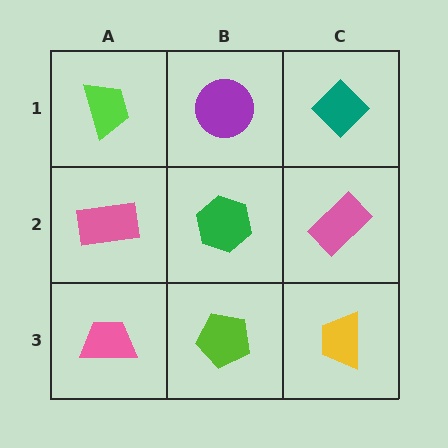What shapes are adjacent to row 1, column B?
A green hexagon (row 2, column B), a lime trapezoid (row 1, column A), a teal diamond (row 1, column C).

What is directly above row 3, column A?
A pink rectangle.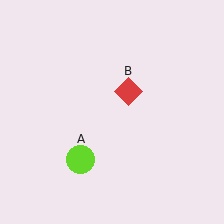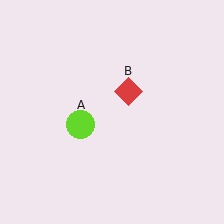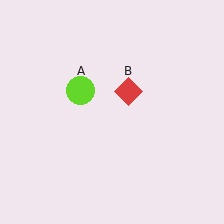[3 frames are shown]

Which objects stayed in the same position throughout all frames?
Red diamond (object B) remained stationary.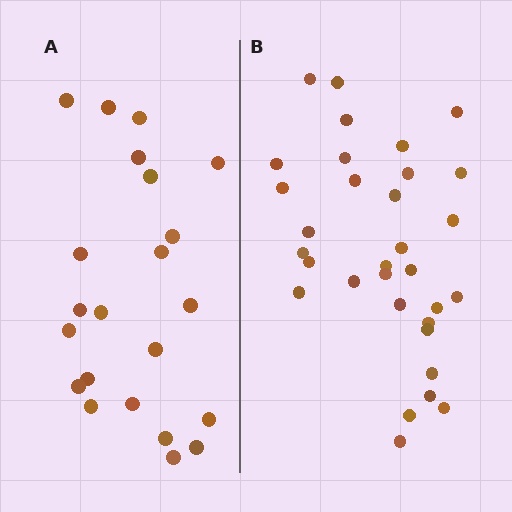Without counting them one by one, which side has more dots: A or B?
Region B (the right region) has more dots.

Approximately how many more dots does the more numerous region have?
Region B has roughly 10 or so more dots than region A.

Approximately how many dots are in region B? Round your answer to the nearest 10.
About 30 dots. (The exact count is 32, which rounds to 30.)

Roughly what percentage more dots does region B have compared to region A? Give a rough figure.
About 45% more.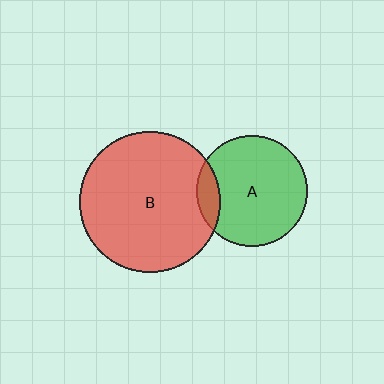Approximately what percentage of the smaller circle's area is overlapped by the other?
Approximately 10%.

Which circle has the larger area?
Circle B (red).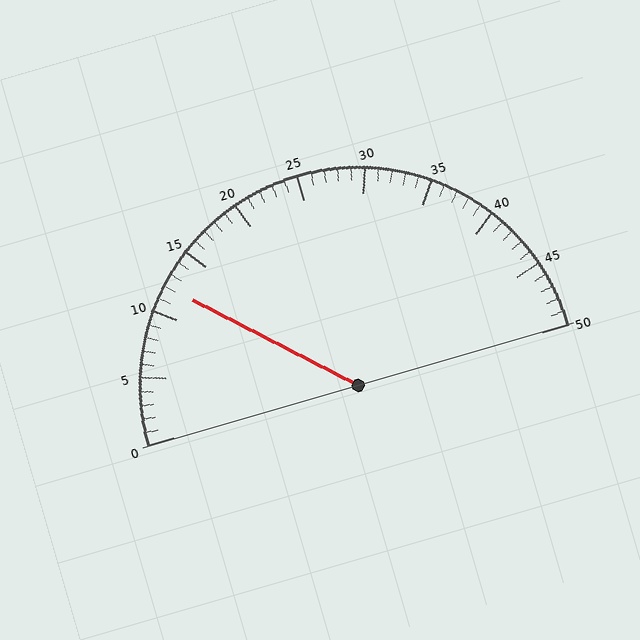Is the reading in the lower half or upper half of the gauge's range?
The reading is in the lower half of the range (0 to 50).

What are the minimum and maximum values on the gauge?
The gauge ranges from 0 to 50.